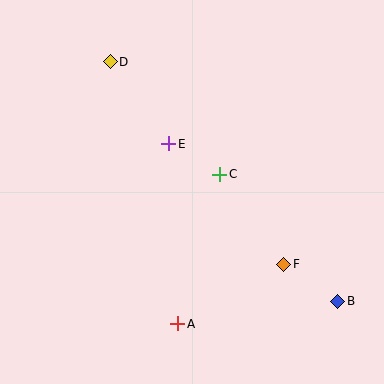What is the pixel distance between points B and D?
The distance between B and D is 331 pixels.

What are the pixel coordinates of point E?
Point E is at (169, 144).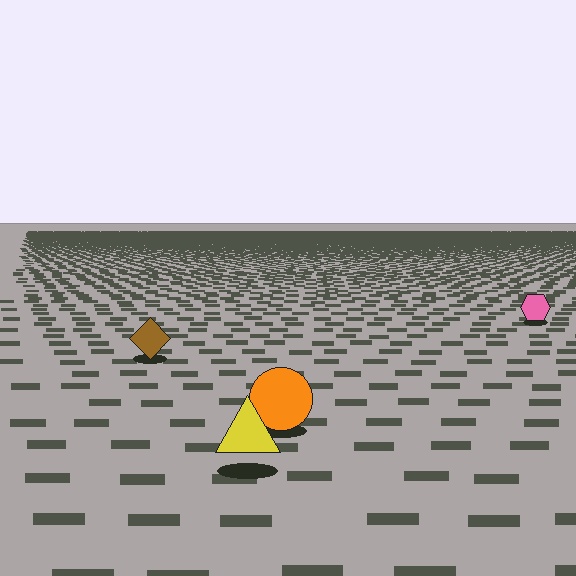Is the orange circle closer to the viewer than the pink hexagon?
Yes. The orange circle is closer — you can tell from the texture gradient: the ground texture is coarser near it.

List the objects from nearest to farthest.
From nearest to farthest: the yellow triangle, the orange circle, the brown diamond, the pink hexagon.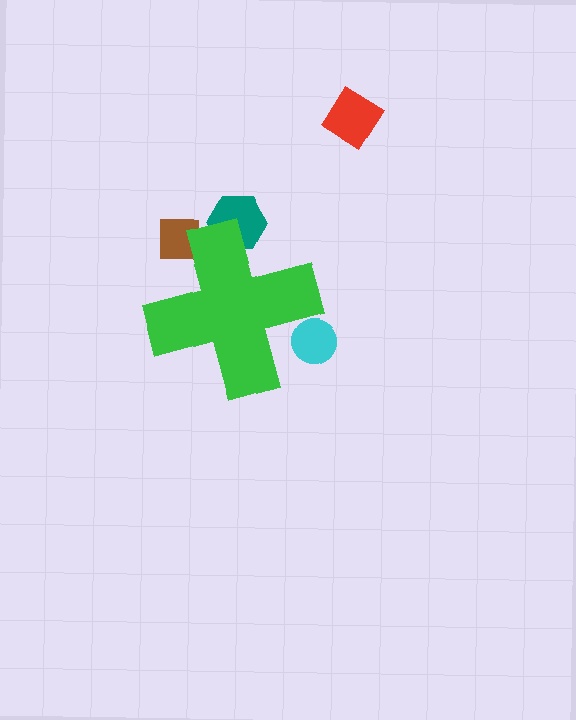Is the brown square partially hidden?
Yes, the brown square is partially hidden behind the green cross.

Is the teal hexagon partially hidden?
Yes, the teal hexagon is partially hidden behind the green cross.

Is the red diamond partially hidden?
No, the red diamond is fully visible.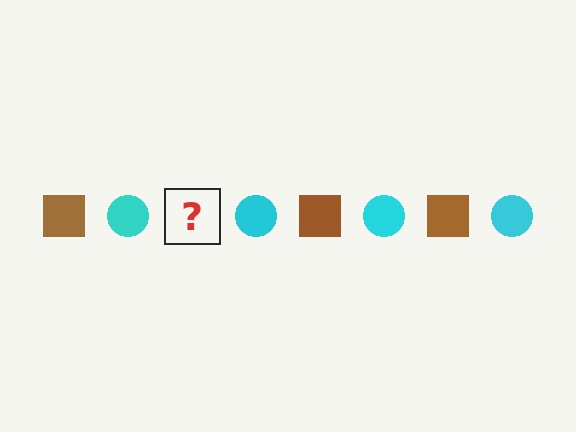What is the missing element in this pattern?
The missing element is a brown square.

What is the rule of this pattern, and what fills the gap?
The rule is that the pattern alternates between brown square and cyan circle. The gap should be filled with a brown square.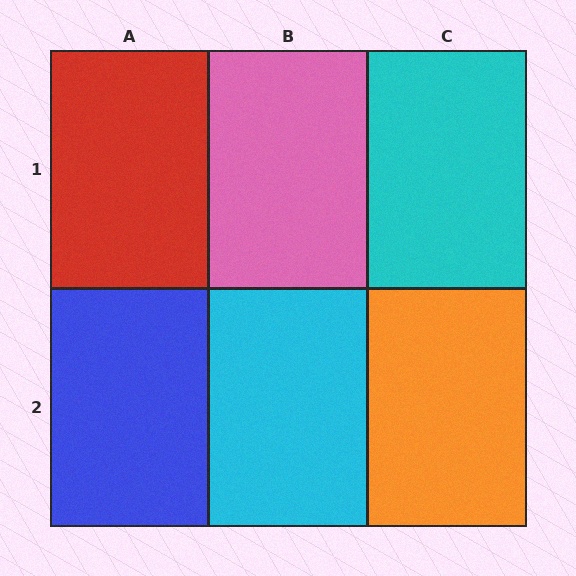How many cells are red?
1 cell is red.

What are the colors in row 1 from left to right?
Red, pink, cyan.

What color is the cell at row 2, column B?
Cyan.